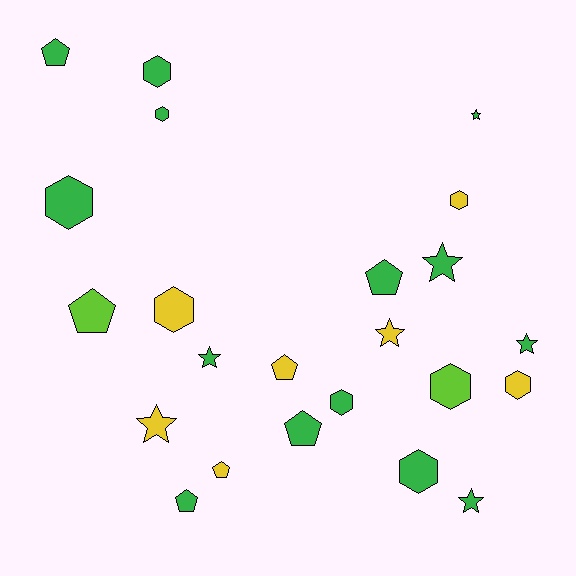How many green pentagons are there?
There are 4 green pentagons.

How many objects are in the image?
There are 23 objects.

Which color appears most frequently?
Green, with 14 objects.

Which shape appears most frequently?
Hexagon, with 9 objects.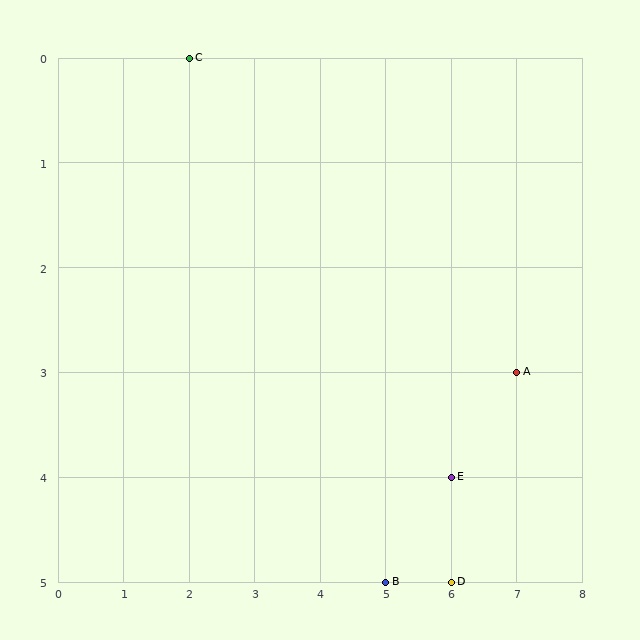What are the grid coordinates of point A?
Point A is at grid coordinates (7, 3).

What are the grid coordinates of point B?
Point B is at grid coordinates (5, 5).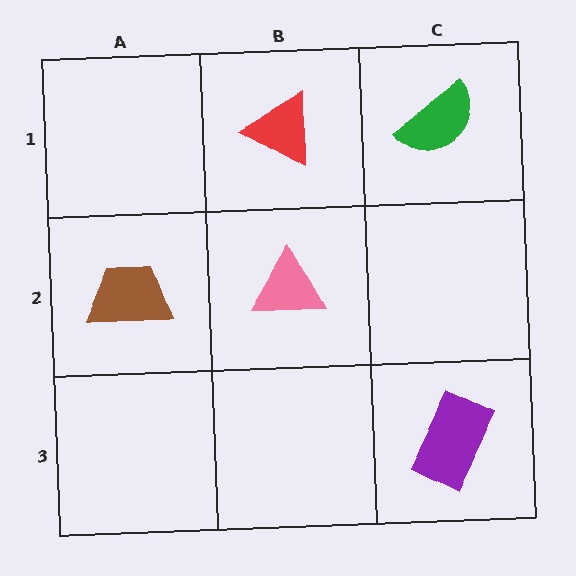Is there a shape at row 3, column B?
No, that cell is empty.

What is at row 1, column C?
A green semicircle.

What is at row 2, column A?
A brown trapezoid.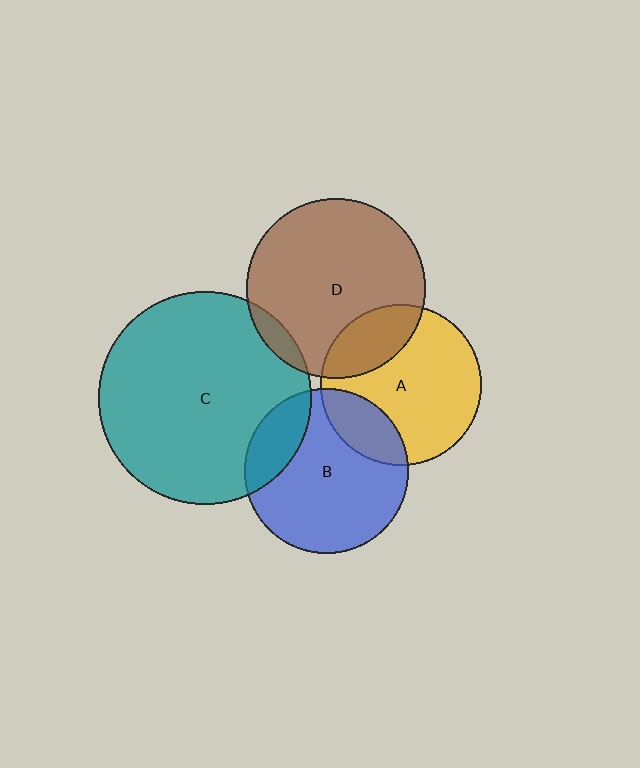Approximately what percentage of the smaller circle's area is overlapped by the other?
Approximately 25%.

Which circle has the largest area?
Circle C (teal).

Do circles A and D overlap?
Yes.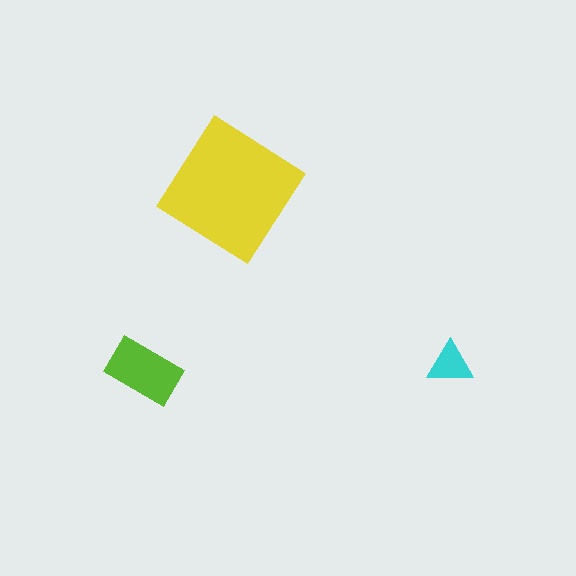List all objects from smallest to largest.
The cyan triangle, the lime rectangle, the yellow diamond.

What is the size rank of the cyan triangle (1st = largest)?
3rd.